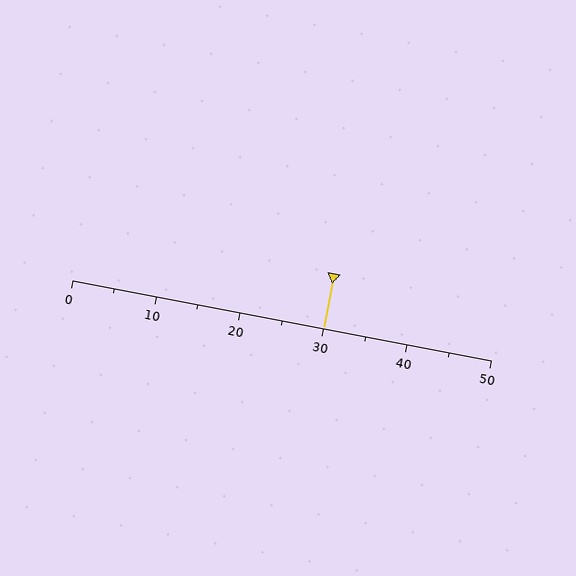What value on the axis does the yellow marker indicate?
The marker indicates approximately 30.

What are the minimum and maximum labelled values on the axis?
The axis runs from 0 to 50.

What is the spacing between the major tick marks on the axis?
The major ticks are spaced 10 apart.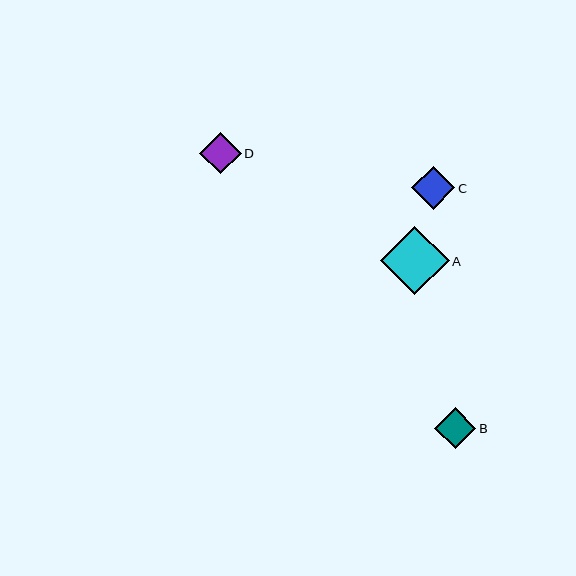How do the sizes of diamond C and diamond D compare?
Diamond C and diamond D are approximately the same size.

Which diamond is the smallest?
Diamond B is the smallest with a size of approximately 41 pixels.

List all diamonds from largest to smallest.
From largest to smallest: A, C, D, B.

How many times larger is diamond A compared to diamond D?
Diamond A is approximately 1.6 times the size of diamond D.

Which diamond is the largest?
Diamond A is the largest with a size of approximately 68 pixels.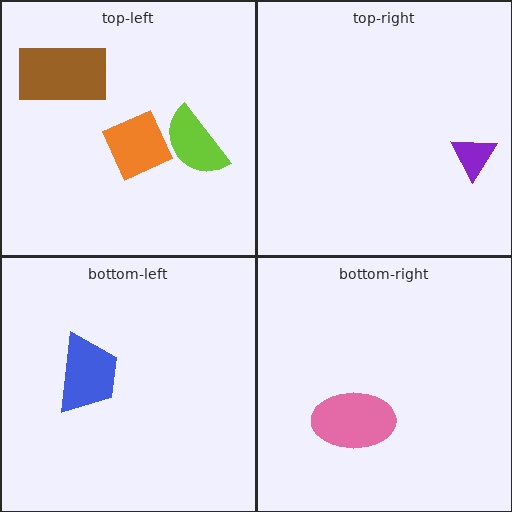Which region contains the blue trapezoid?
The bottom-left region.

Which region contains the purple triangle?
The top-right region.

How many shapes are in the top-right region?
1.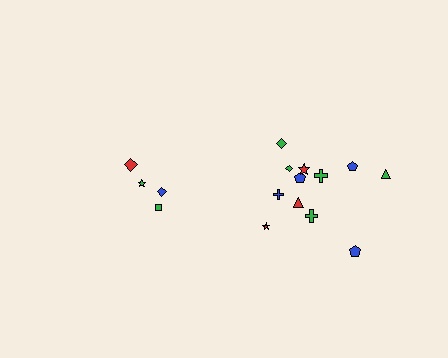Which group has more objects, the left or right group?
The right group.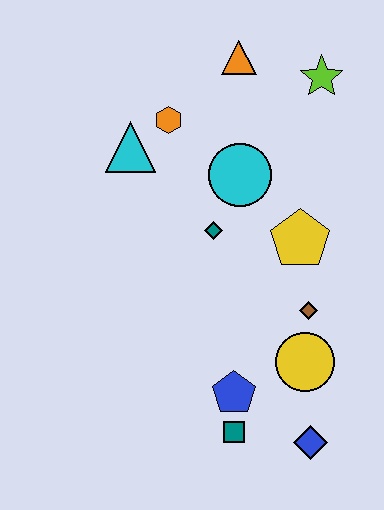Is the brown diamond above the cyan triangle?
No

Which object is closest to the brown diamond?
The yellow circle is closest to the brown diamond.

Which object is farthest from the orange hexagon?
The blue diamond is farthest from the orange hexagon.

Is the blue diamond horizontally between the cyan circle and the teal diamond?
No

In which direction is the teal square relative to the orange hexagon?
The teal square is below the orange hexagon.